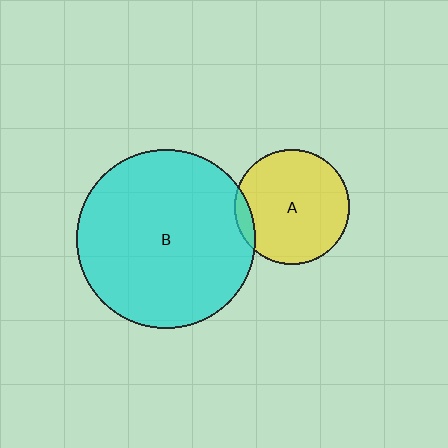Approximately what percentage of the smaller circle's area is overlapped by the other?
Approximately 5%.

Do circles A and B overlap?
Yes.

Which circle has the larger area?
Circle B (cyan).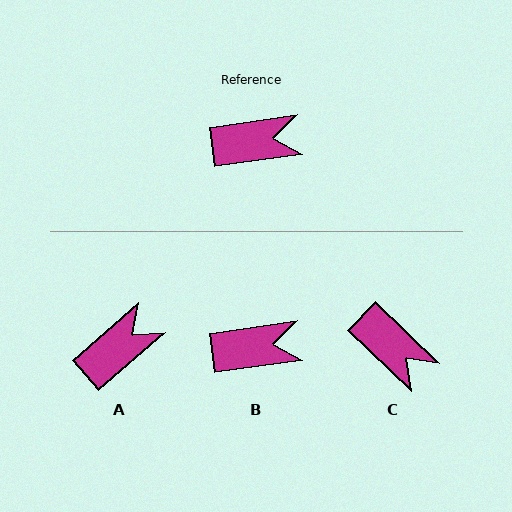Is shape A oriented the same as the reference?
No, it is off by about 33 degrees.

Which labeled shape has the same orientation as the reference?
B.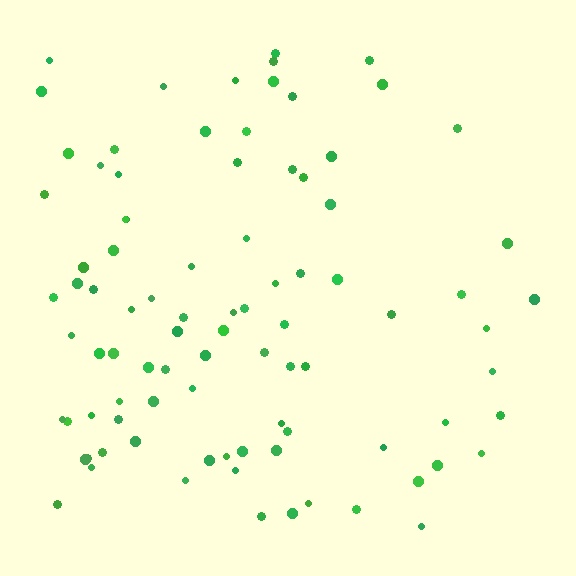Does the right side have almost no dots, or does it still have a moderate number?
Still a moderate number, just noticeably fewer than the left.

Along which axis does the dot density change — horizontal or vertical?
Horizontal.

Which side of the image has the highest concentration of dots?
The left.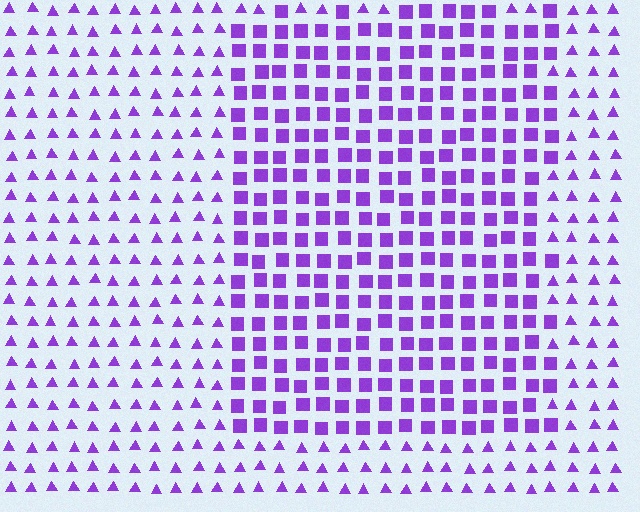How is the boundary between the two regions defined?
The boundary is defined by a change in element shape: squares inside vs. triangles outside. All elements share the same color and spacing.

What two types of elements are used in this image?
The image uses squares inside the rectangle region and triangles outside it.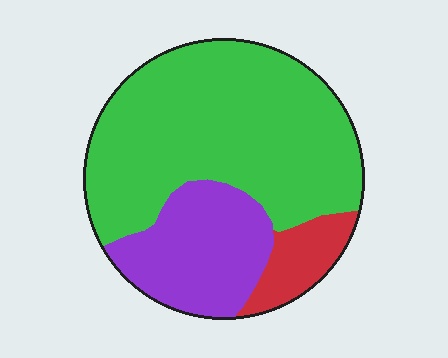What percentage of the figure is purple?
Purple covers around 25% of the figure.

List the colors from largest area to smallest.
From largest to smallest: green, purple, red.